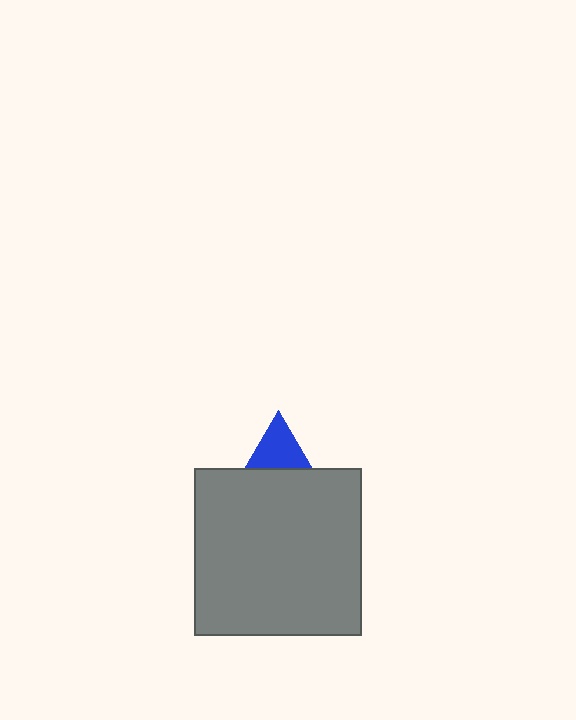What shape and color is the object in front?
The object in front is a gray square.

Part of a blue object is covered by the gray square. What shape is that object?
It is a triangle.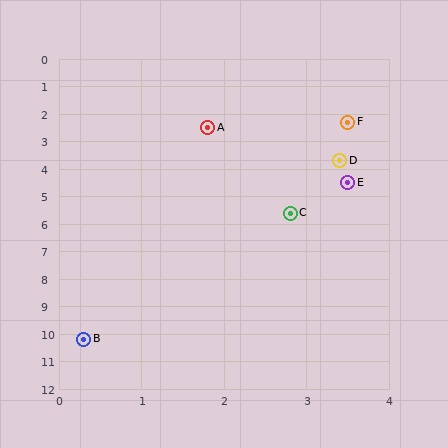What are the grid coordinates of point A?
Point A is at approximately (1.8, 2.5).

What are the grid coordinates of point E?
Point E is at approximately (3.5, 4.5).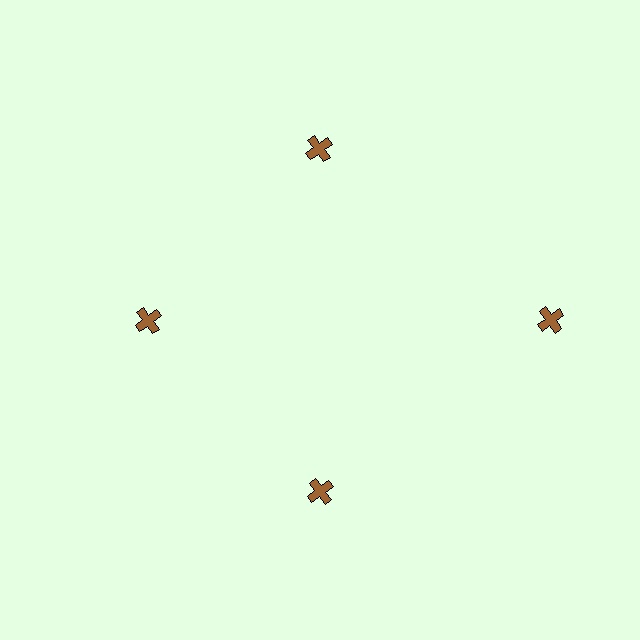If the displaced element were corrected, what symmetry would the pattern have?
It would have 4-fold rotational symmetry — the pattern would map onto itself every 90 degrees.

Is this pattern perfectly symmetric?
No. The 4 brown crosses are arranged in a ring, but one element near the 3 o'clock position is pushed outward from the center, breaking the 4-fold rotational symmetry.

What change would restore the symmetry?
The symmetry would be restored by moving it inward, back onto the ring so that all 4 crosses sit at equal angles and equal distance from the center.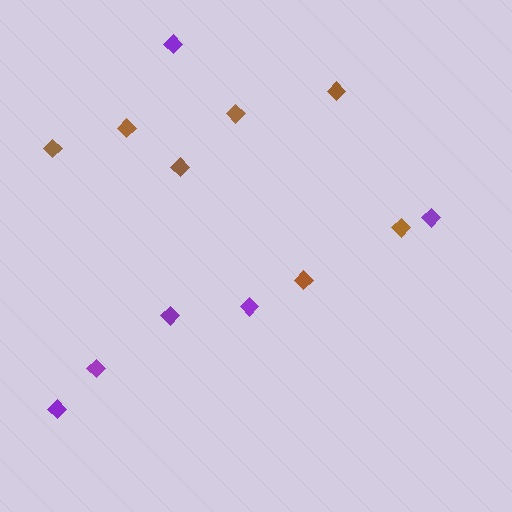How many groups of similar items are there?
There are 2 groups: one group of brown diamonds (7) and one group of purple diamonds (6).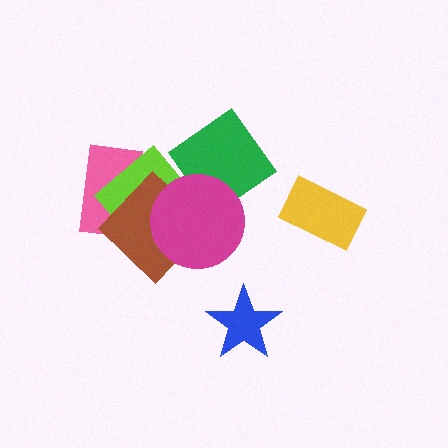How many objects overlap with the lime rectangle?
3 objects overlap with the lime rectangle.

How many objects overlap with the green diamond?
1 object overlaps with the green diamond.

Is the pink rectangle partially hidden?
Yes, it is partially covered by another shape.